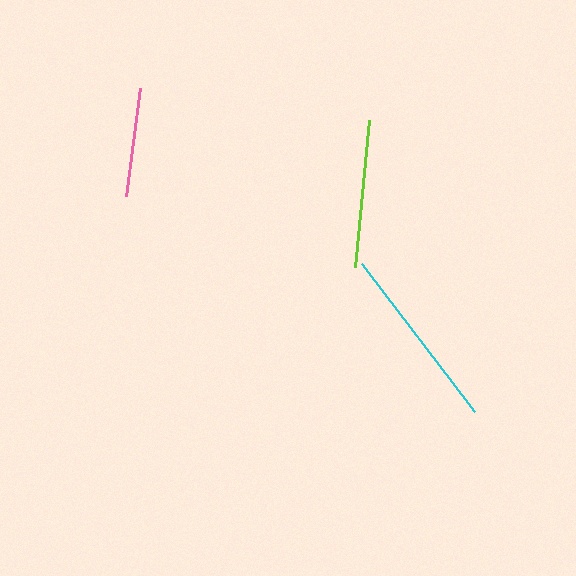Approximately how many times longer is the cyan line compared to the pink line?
The cyan line is approximately 1.7 times the length of the pink line.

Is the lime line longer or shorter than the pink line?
The lime line is longer than the pink line.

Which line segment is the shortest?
The pink line is the shortest at approximately 109 pixels.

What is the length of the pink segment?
The pink segment is approximately 109 pixels long.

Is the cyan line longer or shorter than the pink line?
The cyan line is longer than the pink line.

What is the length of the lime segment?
The lime segment is approximately 147 pixels long.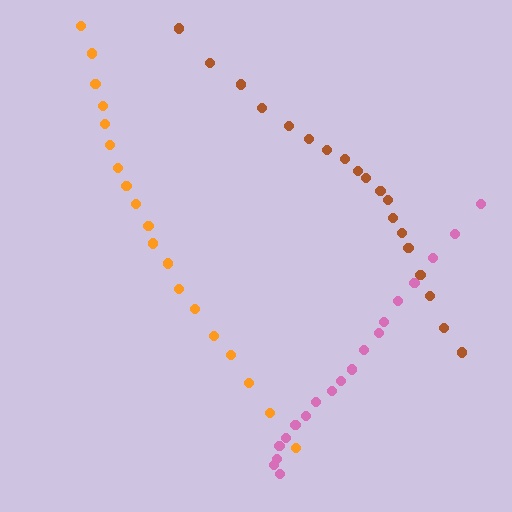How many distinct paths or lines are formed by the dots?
There are 3 distinct paths.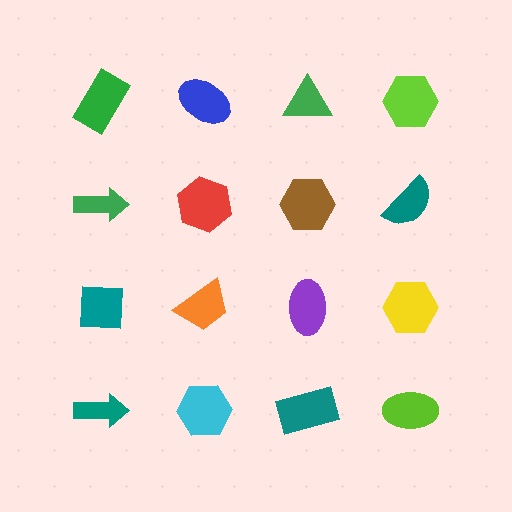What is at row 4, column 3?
A teal rectangle.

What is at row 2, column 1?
A green arrow.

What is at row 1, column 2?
A blue ellipse.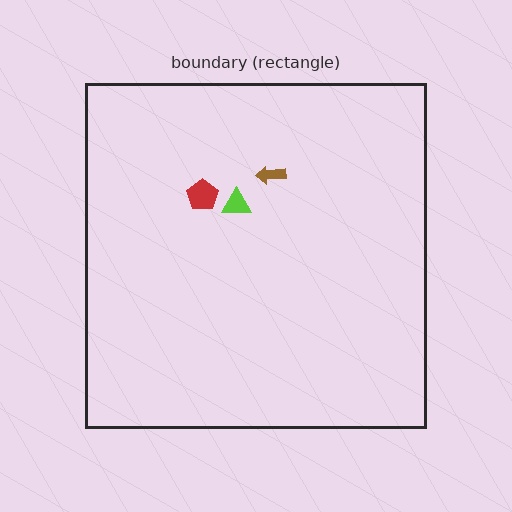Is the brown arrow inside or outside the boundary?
Inside.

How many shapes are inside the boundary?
3 inside, 0 outside.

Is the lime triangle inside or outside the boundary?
Inside.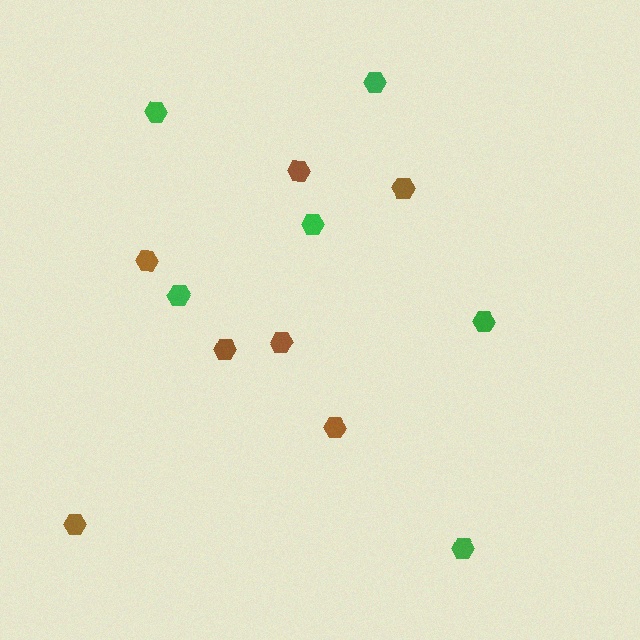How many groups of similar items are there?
There are 2 groups: one group of brown hexagons (7) and one group of green hexagons (6).